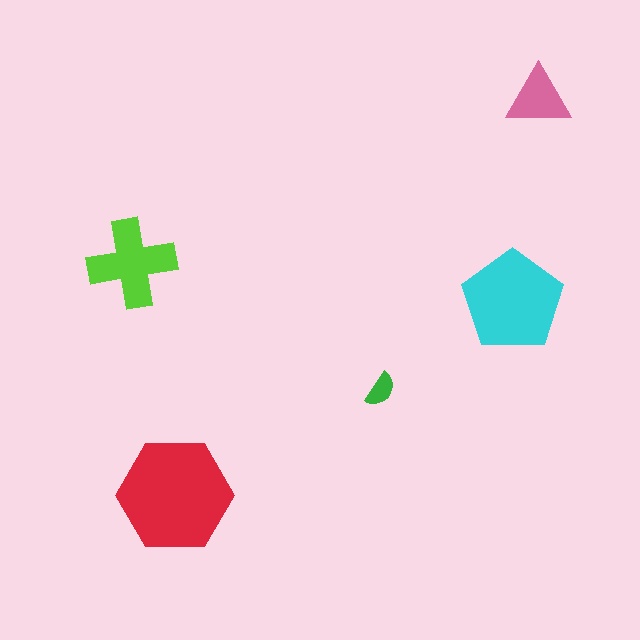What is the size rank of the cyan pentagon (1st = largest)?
2nd.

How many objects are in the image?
There are 5 objects in the image.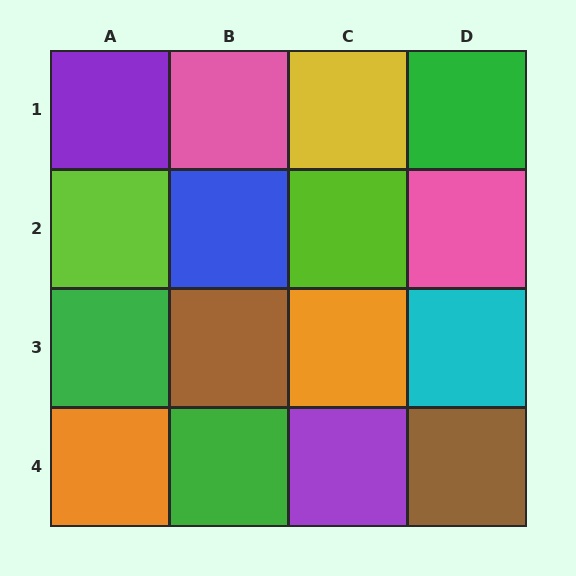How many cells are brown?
2 cells are brown.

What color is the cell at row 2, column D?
Pink.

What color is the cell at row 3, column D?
Cyan.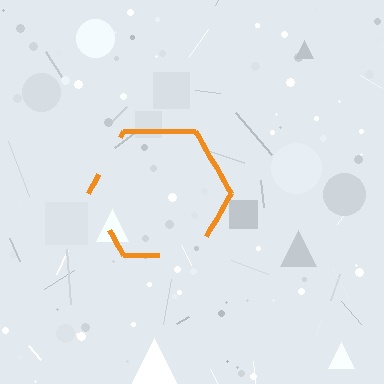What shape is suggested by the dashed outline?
The dashed outline suggests a hexagon.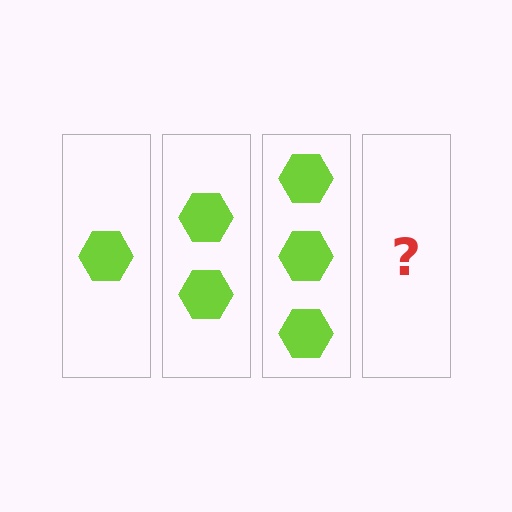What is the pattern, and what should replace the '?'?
The pattern is that each step adds one more hexagon. The '?' should be 4 hexagons.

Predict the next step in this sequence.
The next step is 4 hexagons.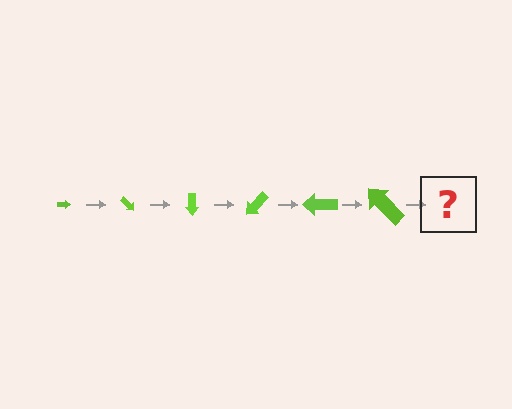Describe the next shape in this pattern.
It should be an arrow, larger than the previous one and rotated 270 degrees from the start.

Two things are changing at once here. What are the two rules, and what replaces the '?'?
The two rules are that the arrow grows larger each step and it rotates 45 degrees each step. The '?' should be an arrow, larger than the previous one and rotated 270 degrees from the start.